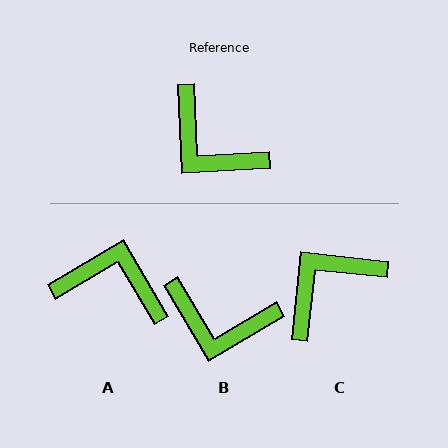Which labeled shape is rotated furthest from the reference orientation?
A, about 152 degrees away.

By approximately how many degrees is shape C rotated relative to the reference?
Approximately 99 degrees clockwise.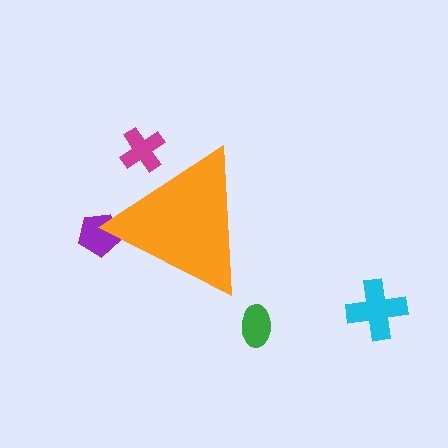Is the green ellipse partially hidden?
No, the green ellipse is fully visible.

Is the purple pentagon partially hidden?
Yes, the purple pentagon is partially hidden behind the orange triangle.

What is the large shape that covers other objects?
An orange triangle.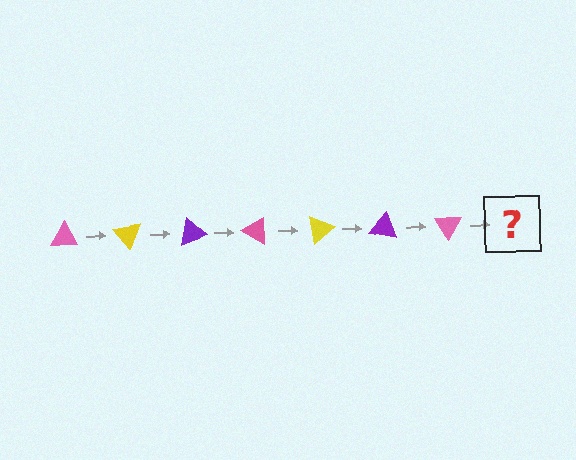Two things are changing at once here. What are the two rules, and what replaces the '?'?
The two rules are that it rotates 50 degrees each step and the color cycles through pink, yellow, and purple. The '?' should be a yellow triangle, rotated 350 degrees from the start.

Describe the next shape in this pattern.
It should be a yellow triangle, rotated 350 degrees from the start.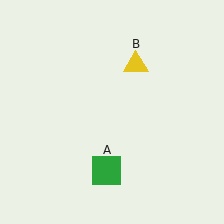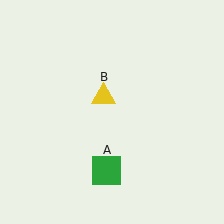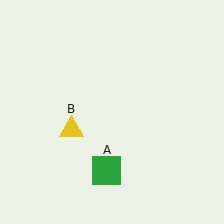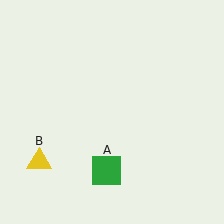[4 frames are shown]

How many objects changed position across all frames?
1 object changed position: yellow triangle (object B).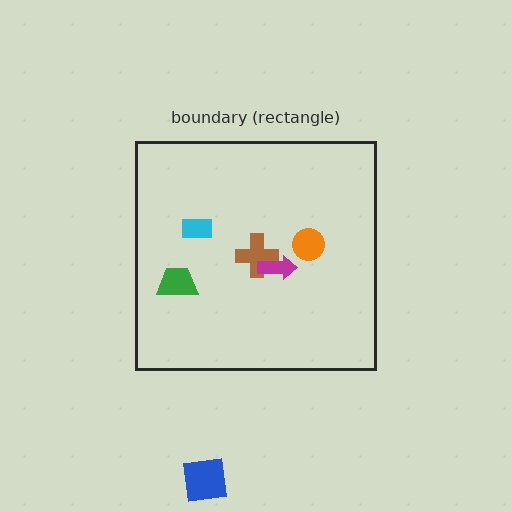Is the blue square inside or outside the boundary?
Outside.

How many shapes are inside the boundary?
5 inside, 1 outside.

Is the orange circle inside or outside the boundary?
Inside.